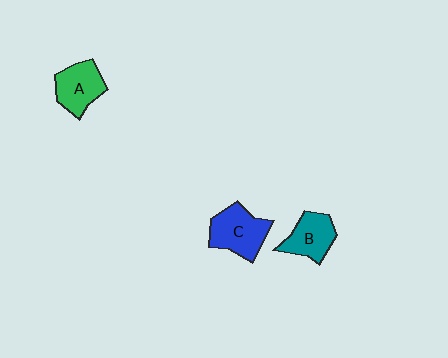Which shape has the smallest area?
Shape B (teal).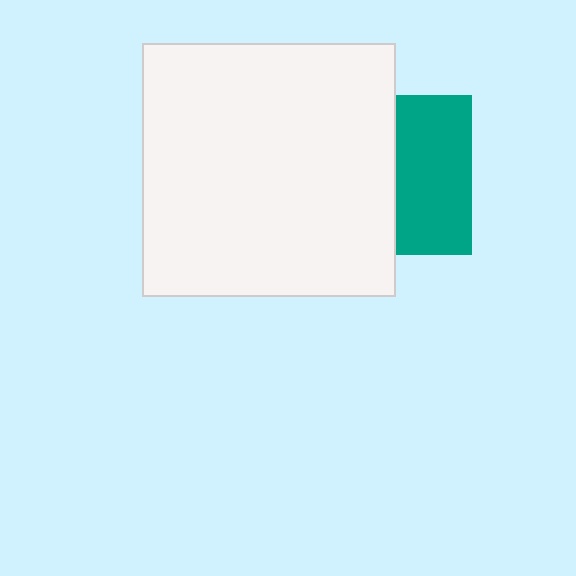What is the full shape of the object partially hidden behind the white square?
The partially hidden object is a teal square.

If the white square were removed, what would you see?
You would see the complete teal square.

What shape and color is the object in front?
The object in front is a white square.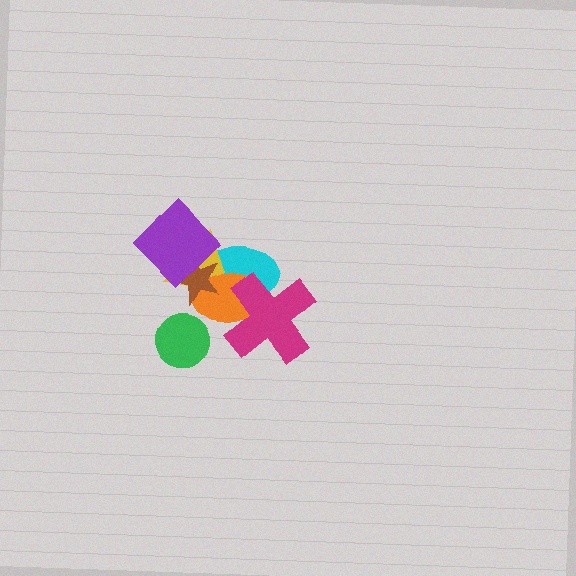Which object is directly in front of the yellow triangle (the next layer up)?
The orange ellipse is directly in front of the yellow triangle.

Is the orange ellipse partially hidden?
Yes, it is partially covered by another shape.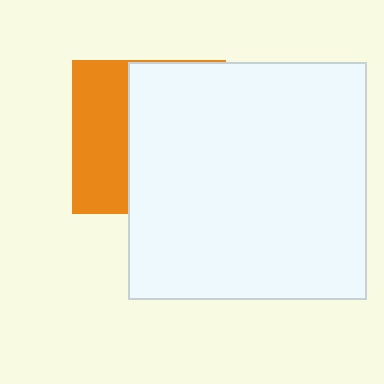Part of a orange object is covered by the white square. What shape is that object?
It is a square.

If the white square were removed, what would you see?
You would see the complete orange square.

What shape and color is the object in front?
The object in front is a white square.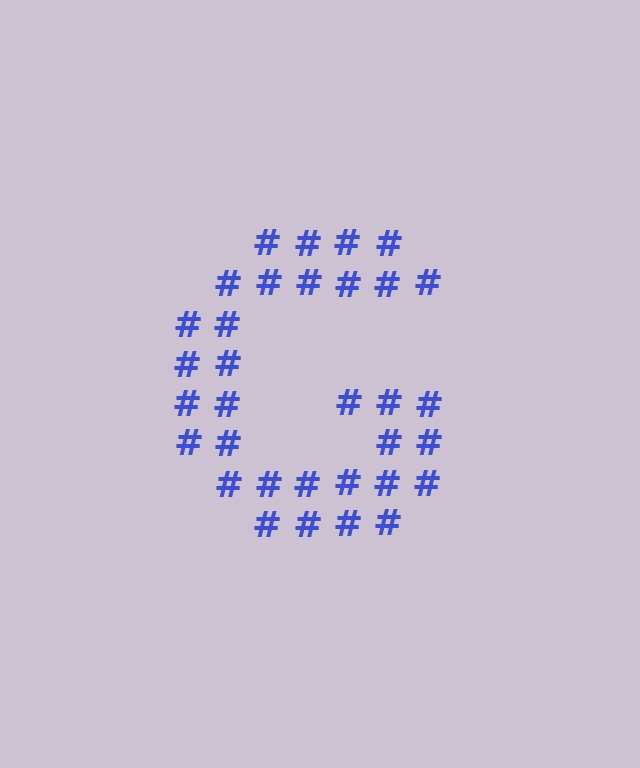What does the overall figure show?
The overall figure shows the letter G.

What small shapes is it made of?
It is made of small hash symbols.